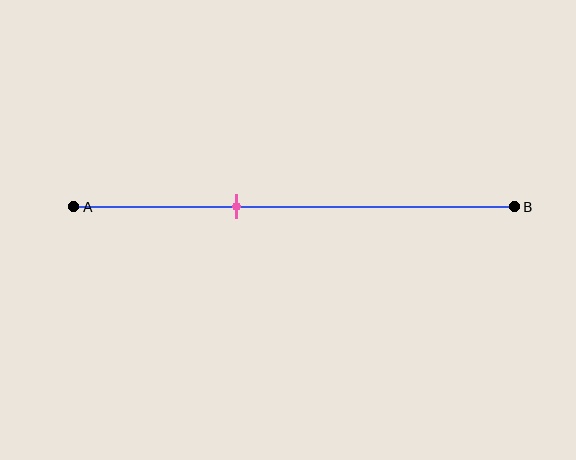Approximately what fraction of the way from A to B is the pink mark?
The pink mark is approximately 35% of the way from A to B.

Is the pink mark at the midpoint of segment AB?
No, the mark is at about 35% from A, not at the 50% midpoint.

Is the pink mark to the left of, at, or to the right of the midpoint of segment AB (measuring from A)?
The pink mark is to the left of the midpoint of segment AB.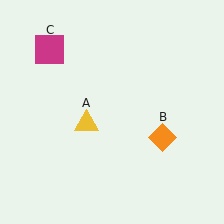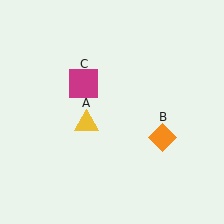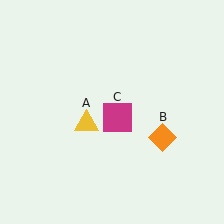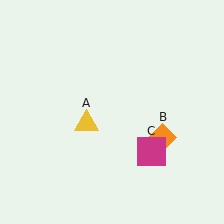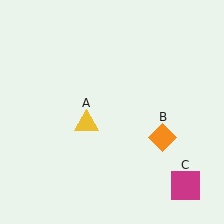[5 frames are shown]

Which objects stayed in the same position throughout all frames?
Yellow triangle (object A) and orange diamond (object B) remained stationary.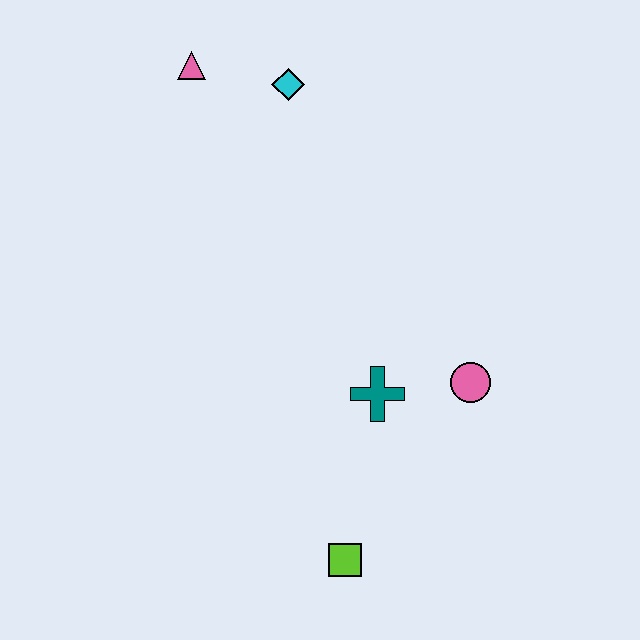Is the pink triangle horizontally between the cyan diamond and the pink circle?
No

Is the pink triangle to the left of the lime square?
Yes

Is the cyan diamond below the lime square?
No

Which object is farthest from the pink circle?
The pink triangle is farthest from the pink circle.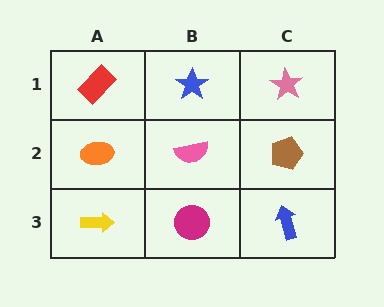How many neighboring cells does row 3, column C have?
2.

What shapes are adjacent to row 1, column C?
A brown pentagon (row 2, column C), a blue star (row 1, column B).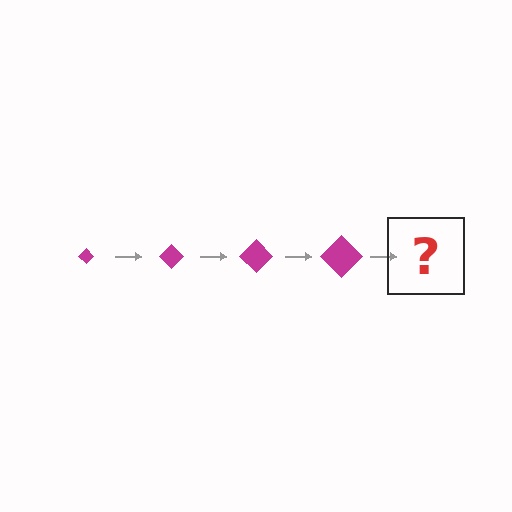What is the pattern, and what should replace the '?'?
The pattern is that the diamond gets progressively larger each step. The '?' should be a magenta diamond, larger than the previous one.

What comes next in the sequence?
The next element should be a magenta diamond, larger than the previous one.